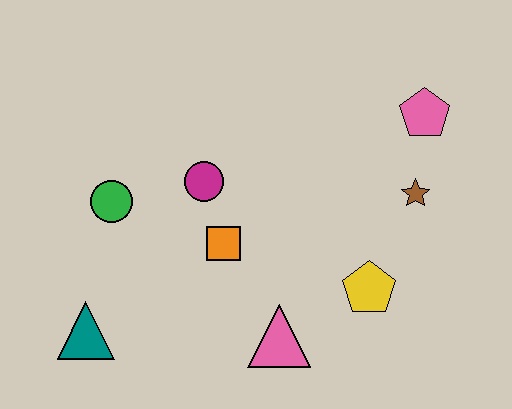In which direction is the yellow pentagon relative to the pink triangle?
The yellow pentagon is to the right of the pink triangle.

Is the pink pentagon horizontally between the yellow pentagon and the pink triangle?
No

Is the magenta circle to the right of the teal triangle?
Yes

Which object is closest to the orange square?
The magenta circle is closest to the orange square.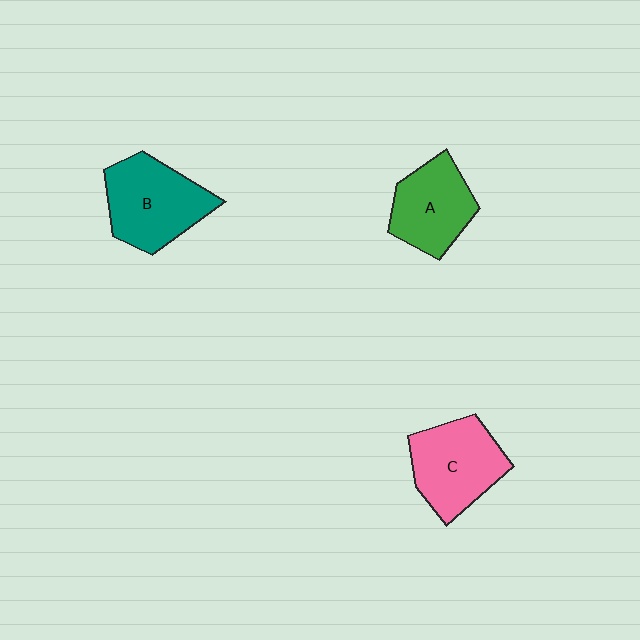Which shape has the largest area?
Shape B (teal).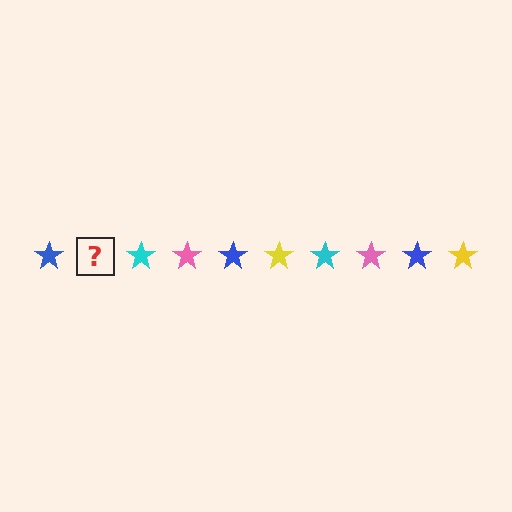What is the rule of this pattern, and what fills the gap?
The rule is that the pattern cycles through blue, yellow, cyan, pink stars. The gap should be filled with a yellow star.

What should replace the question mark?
The question mark should be replaced with a yellow star.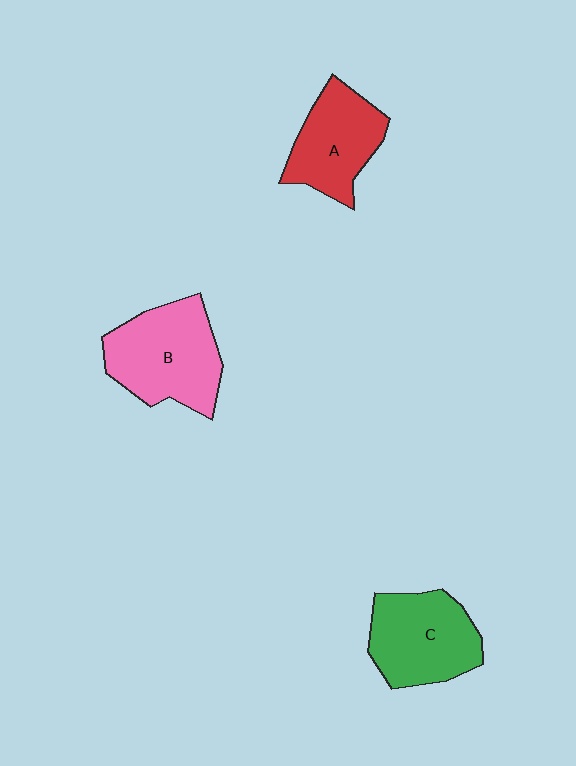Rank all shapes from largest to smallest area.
From largest to smallest: B (pink), C (green), A (red).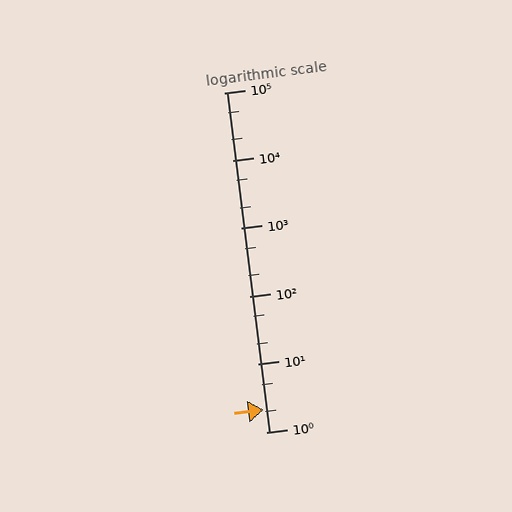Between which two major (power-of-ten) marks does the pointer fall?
The pointer is between 1 and 10.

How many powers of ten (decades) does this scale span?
The scale spans 5 decades, from 1 to 100000.